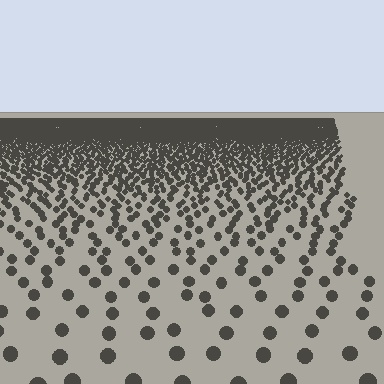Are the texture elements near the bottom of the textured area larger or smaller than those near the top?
Larger. Near the bottom, elements are closer to the viewer and appear at a bigger on-screen size.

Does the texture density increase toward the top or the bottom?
Density increases toward the top.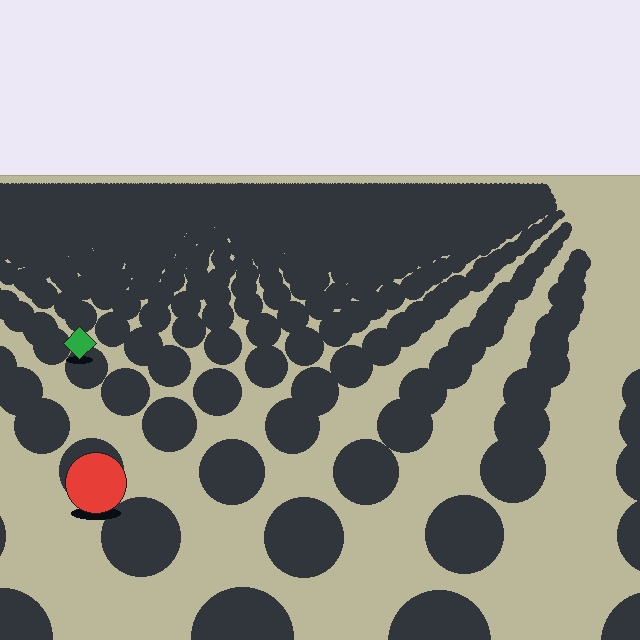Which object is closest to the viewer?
The red circle is closest. The texture marks near it are larger and more spread out.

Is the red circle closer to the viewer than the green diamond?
Yes. The red circle is closer — you can tell from the texture gradient: the ground texture is coarser near it.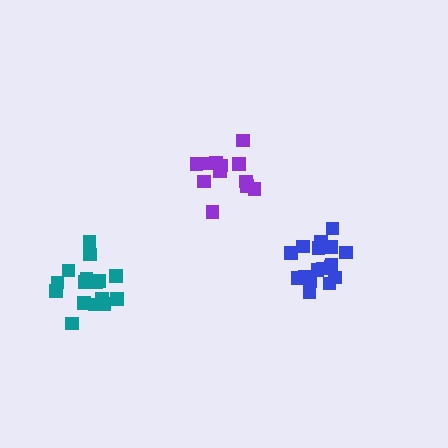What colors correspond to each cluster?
The clusters are colored: purple, blue, teal.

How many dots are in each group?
Group 1: 14 dots, Group 2: 17 dots, Group 3: 16 dots (47 total).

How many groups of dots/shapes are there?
There are 3 groups.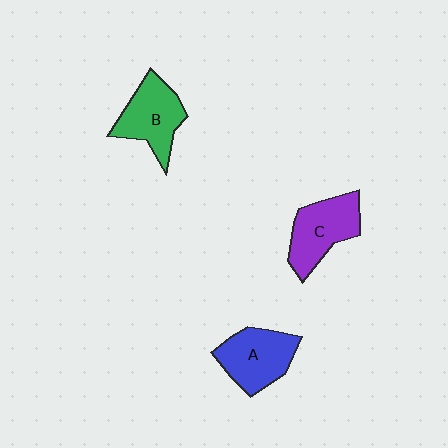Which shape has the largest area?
Shape C (purple).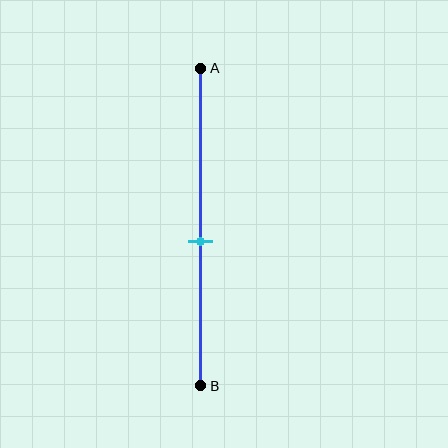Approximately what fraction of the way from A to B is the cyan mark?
The cyan mark is approximately 55% of the way from A to B.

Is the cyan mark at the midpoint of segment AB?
No, the mark is at about 55% from A, not at the 50% midpoint.